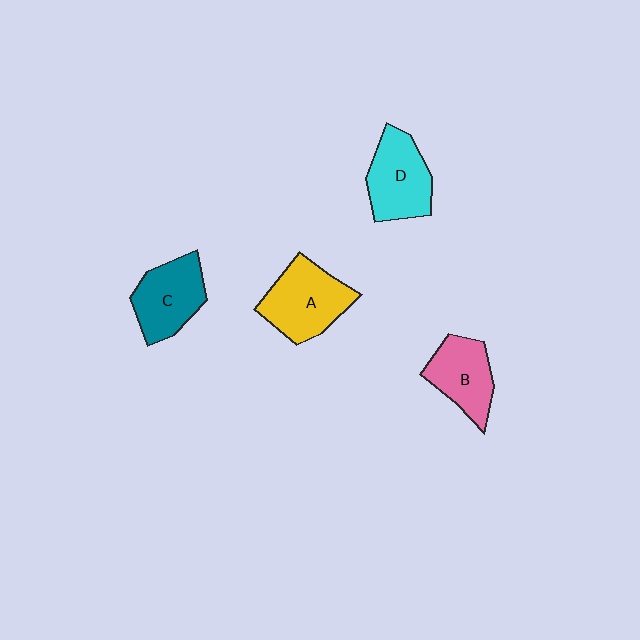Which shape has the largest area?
Shape A (yellow).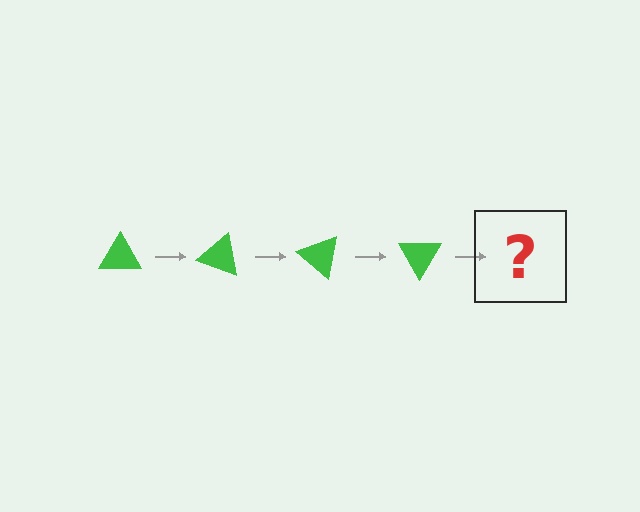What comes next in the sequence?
The next element should be a green triangle rotated 80 degrees.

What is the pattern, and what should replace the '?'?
The pattern is that the triangle rotates 20 degrees each step. The '?' should be a green triangle rotated 80 degrees.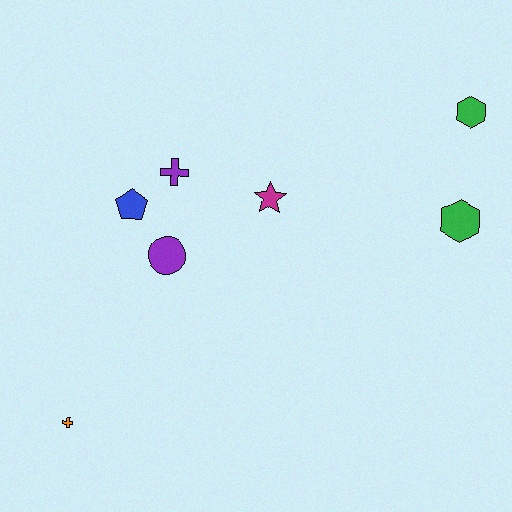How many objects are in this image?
There are 7 objects.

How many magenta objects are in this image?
There is 1 magenta object.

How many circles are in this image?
There is 1 circle.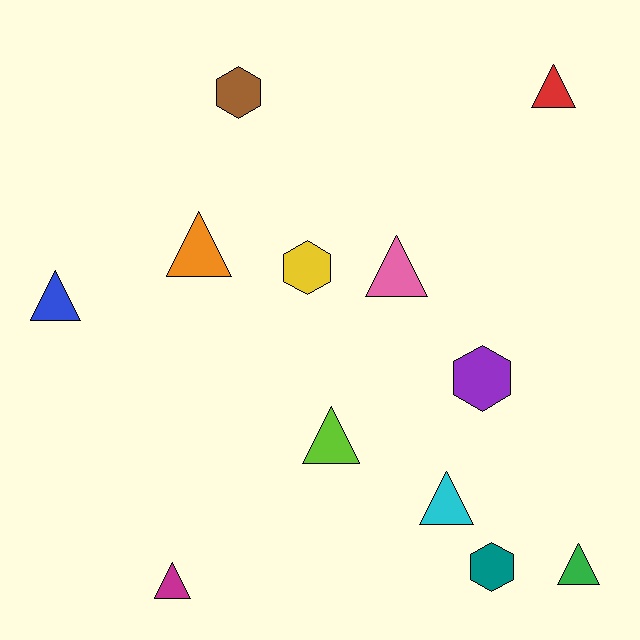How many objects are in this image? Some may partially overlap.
There are 12 objects.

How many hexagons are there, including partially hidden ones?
There are 4 hexagons.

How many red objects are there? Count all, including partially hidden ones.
There is 1 red object.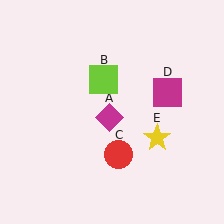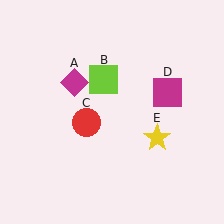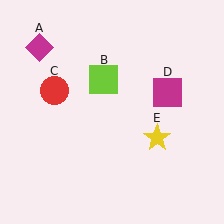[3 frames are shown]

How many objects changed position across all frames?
2 objects changed position: magenta diamond (object A), red circle (object C).